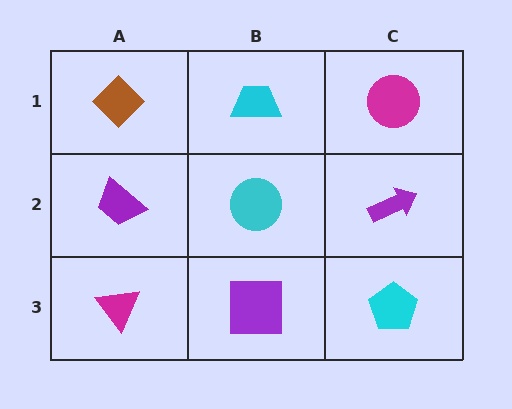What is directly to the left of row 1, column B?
A brown diamond.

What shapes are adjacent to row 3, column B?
A cyan circle (row 2, column B), a magenta triangle (row 3, column A), a cyan pentagon (row 3, column C).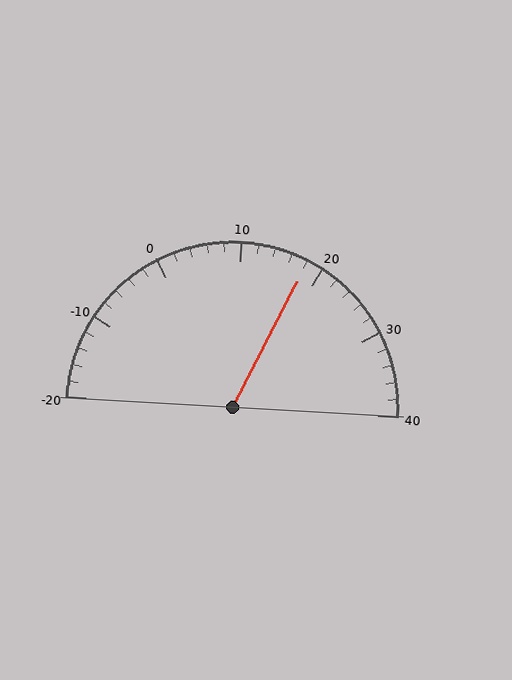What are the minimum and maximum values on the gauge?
The gauge ranges from -20 to 40.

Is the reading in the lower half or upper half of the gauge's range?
The reading is in the upper half of the range (-20 to 40).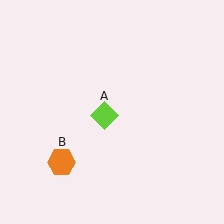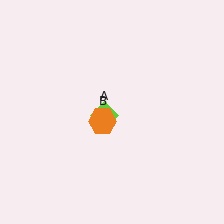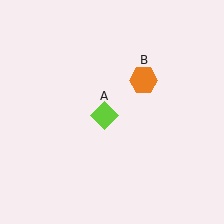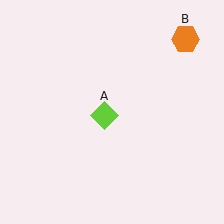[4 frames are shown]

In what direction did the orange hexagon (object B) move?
The orange hexagon (object B) moved up and to the right.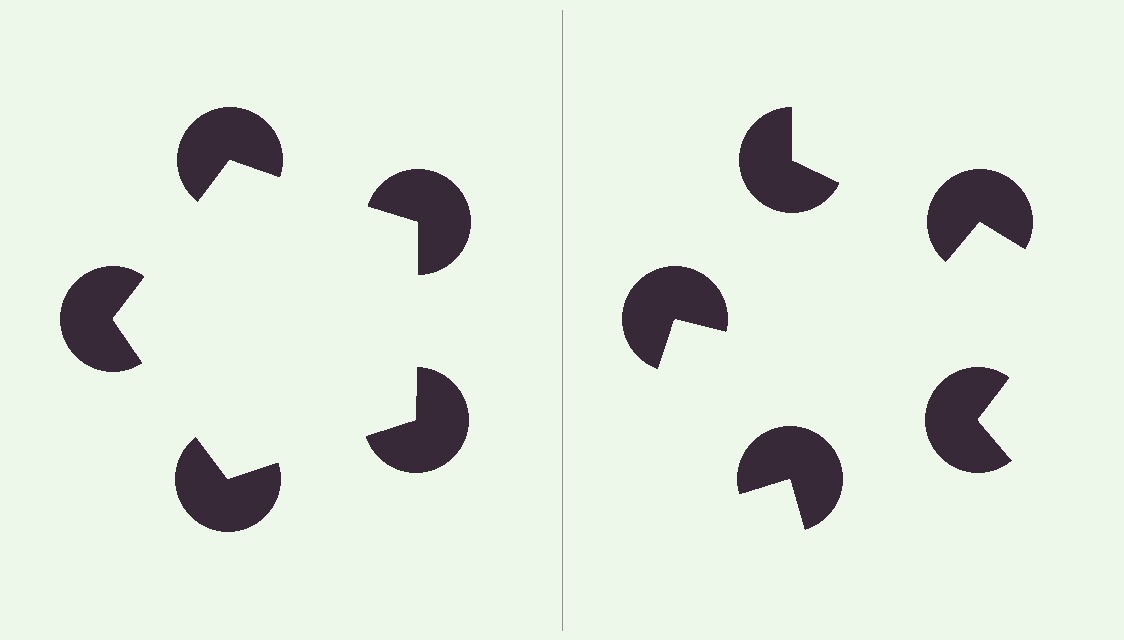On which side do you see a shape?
An illusory pentagon appears on the left side. On the right side the wedge cuts are rotated, so no coherent shape forms.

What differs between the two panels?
The pac-man discs are positioned identically on both sides; only the wedge orientations differ. On the left they align to a pentagon; on the right they are misaligned.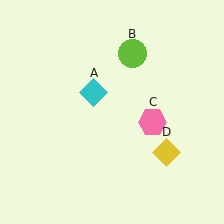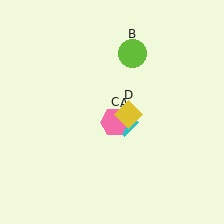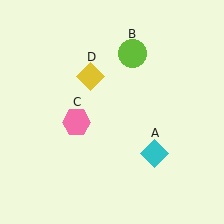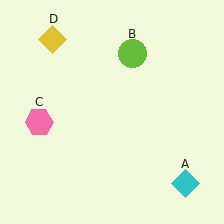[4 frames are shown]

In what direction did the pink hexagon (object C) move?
The pink hexagon (object C) moved left.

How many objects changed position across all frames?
3 objects changed position: cyan diamond (object A), pink hexagon (object C), yellow diamond (object D).